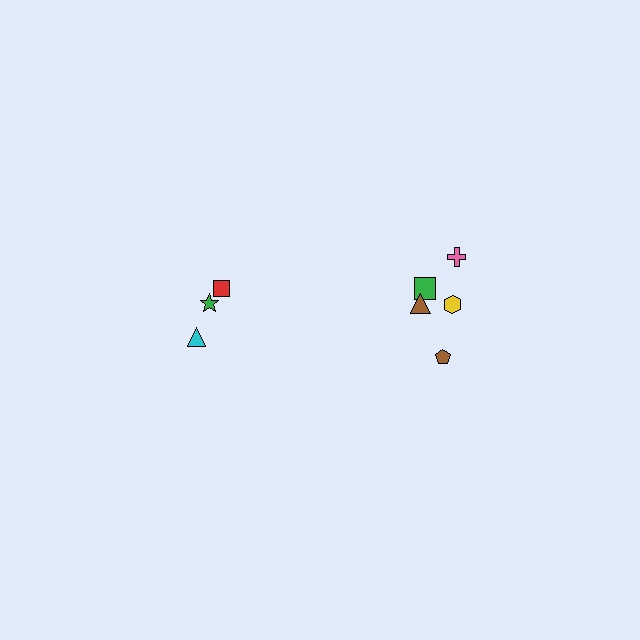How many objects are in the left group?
There are 3 objects.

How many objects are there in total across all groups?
There are 8 objects.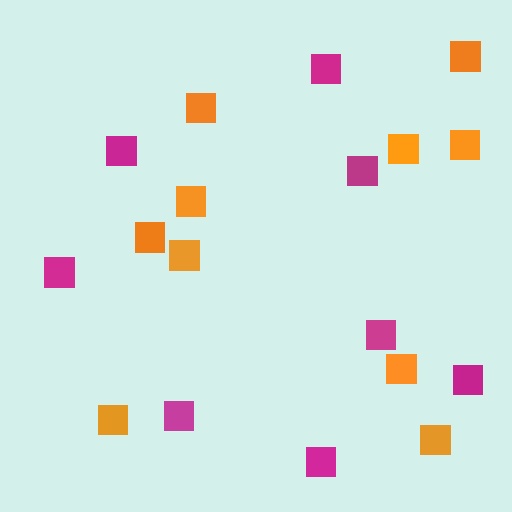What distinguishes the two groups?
There are 2 groups: one group of magenta squares (8) and one group of orange squares (10).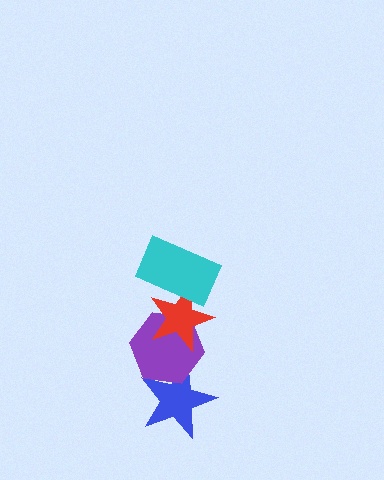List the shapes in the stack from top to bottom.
From top to bottom: the cyan rectangle, the red star, the purple hexagon, the blue star.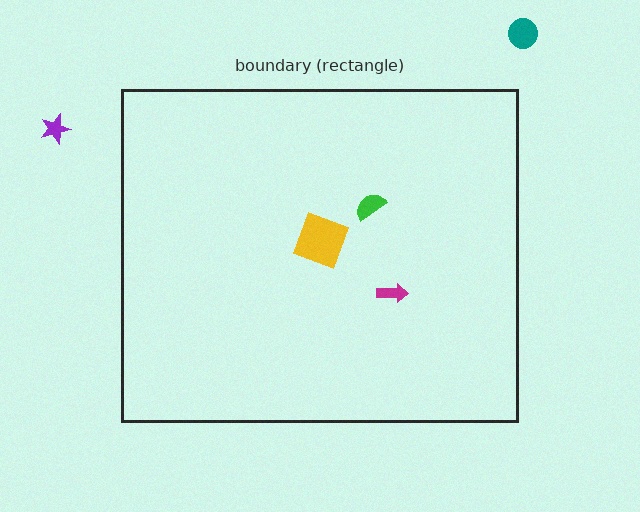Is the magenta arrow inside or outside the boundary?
Inside.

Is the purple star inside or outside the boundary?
Outside.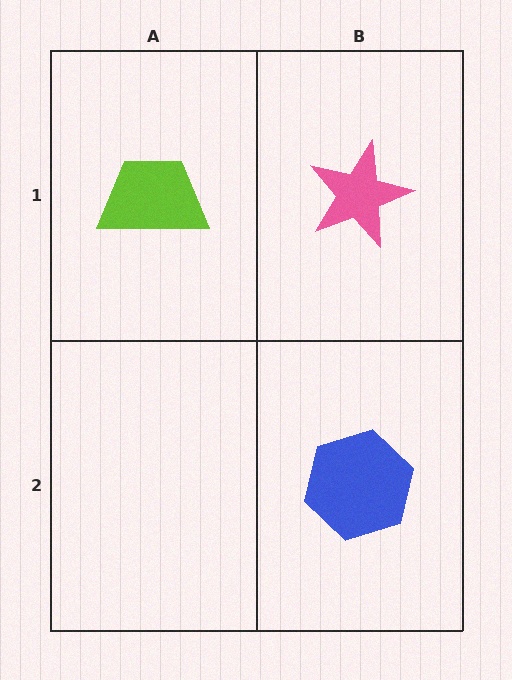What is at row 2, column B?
A blue hexagon.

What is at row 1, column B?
A pink star.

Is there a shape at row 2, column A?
No, that cell is empty.